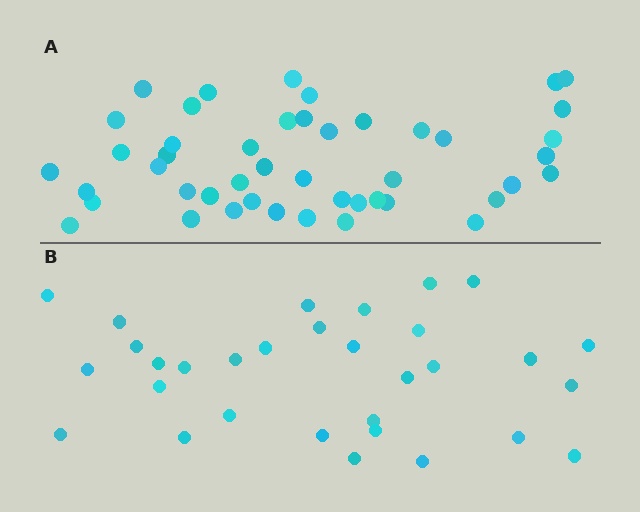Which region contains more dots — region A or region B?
Region A (the top region) has more dots.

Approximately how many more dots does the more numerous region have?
Region A has approximately 15 more dots than region B.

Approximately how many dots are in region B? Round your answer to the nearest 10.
About 30 dots. (The exact count is 31, which rounds to 30.)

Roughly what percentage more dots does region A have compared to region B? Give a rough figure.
About 50% more.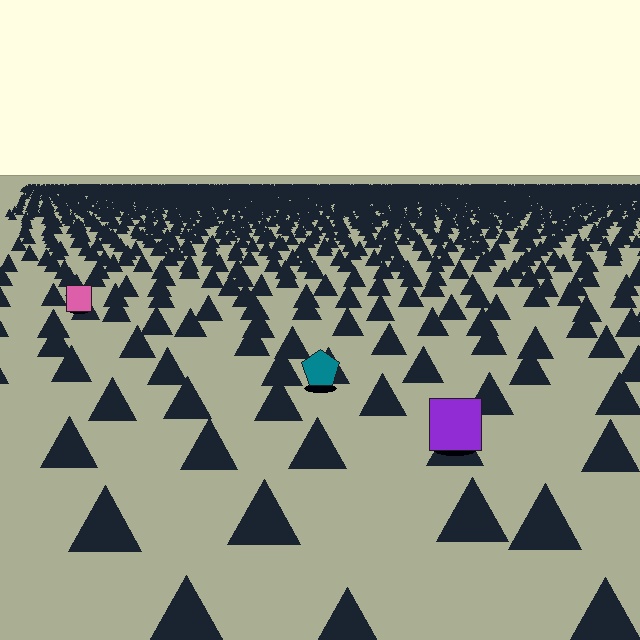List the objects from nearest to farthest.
From nearest to farthest: the purple square, the teal pentagon, the pink square.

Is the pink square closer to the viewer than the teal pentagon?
No. The teal pentagon is closer — you can tell from the texture gradient: the ground texture is coarser near it.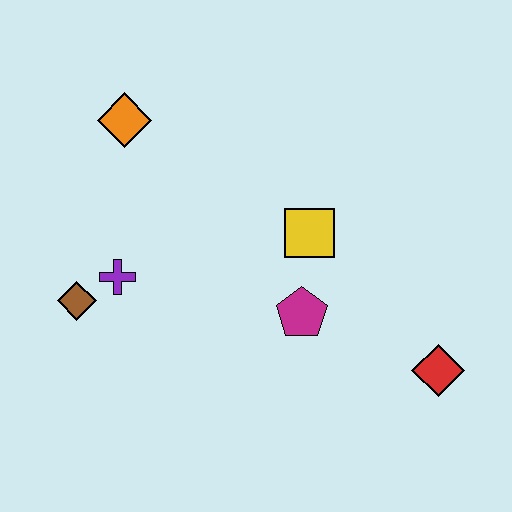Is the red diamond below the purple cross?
Yes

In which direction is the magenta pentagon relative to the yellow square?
The magenta pentagon is below the yellow square.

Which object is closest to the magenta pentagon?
The yellow square is closest to the magenta pentagon.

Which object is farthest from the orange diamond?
The red diamond is farthest from the orange diamond.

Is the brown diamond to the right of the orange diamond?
No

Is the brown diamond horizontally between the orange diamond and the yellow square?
No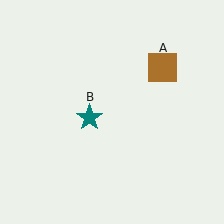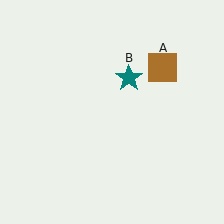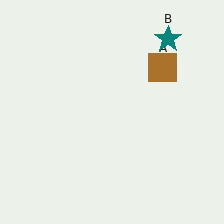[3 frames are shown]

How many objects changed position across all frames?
1 object changed position: teal star (object B).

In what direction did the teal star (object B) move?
The teal star (object B) moved up and to the right.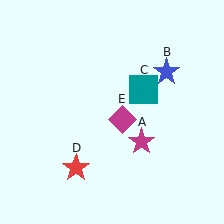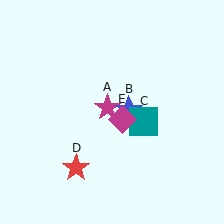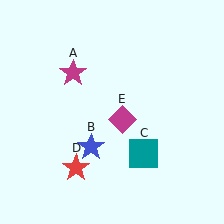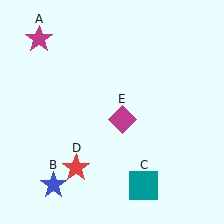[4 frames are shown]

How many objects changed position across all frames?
3 objects changed position: magenta star (object A), blue star (object B), teal square (object C).